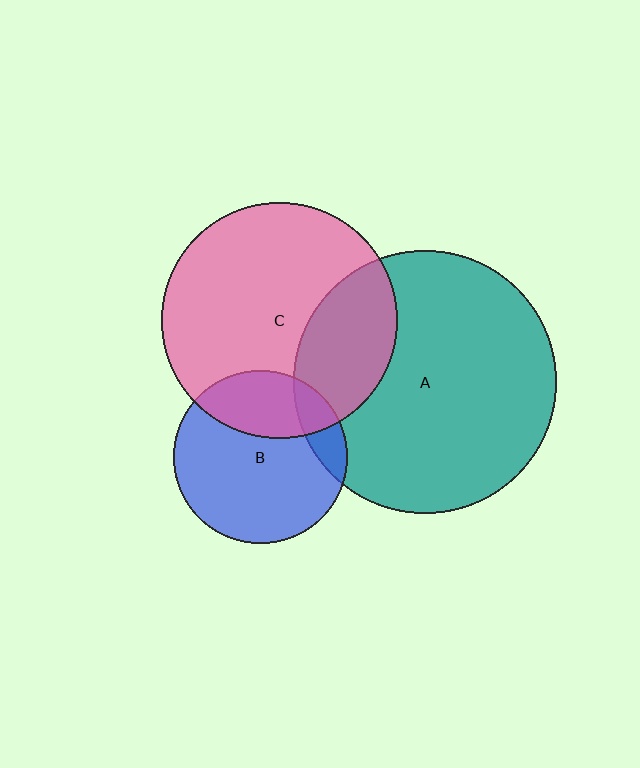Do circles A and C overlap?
Yes.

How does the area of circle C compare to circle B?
Approximately 1.9 times.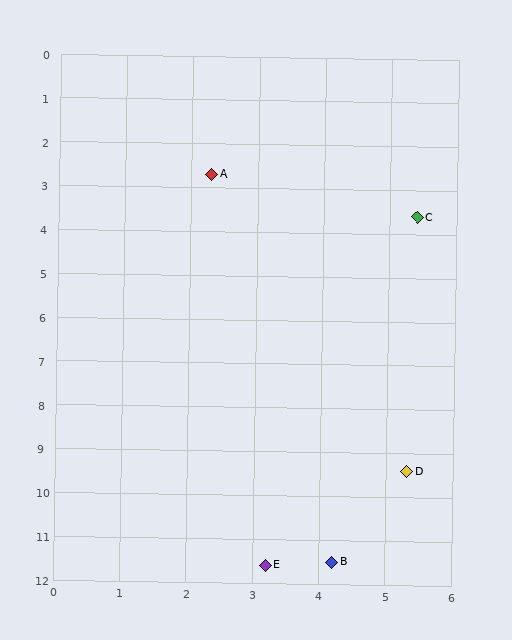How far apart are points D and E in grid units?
Points D and E are about 3.0 grid units apart.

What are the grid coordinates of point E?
Point E is at approximately (3.2, 11.6).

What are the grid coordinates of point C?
Point C is at approximately (5.4, 3.6).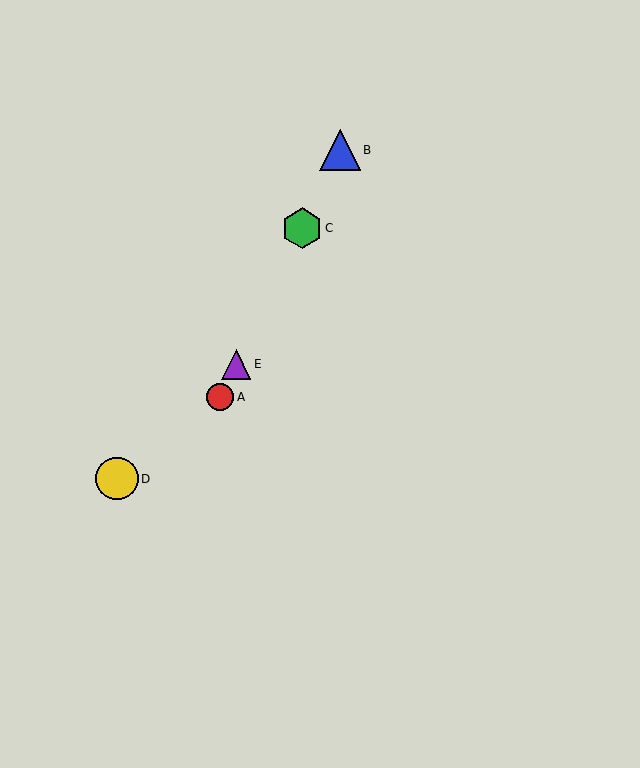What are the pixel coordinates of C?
Object C is at (302, 228).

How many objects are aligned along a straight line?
4 objects (A, B, C, E) are aligned along a straight line.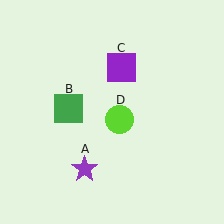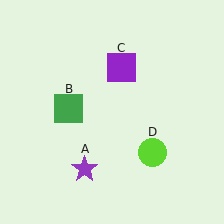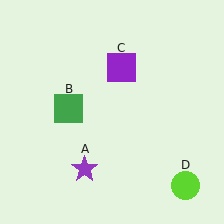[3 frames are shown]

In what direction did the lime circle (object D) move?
The lime circle (object D) moved down and to the right.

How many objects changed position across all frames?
1 object changed position: lime circle (object D).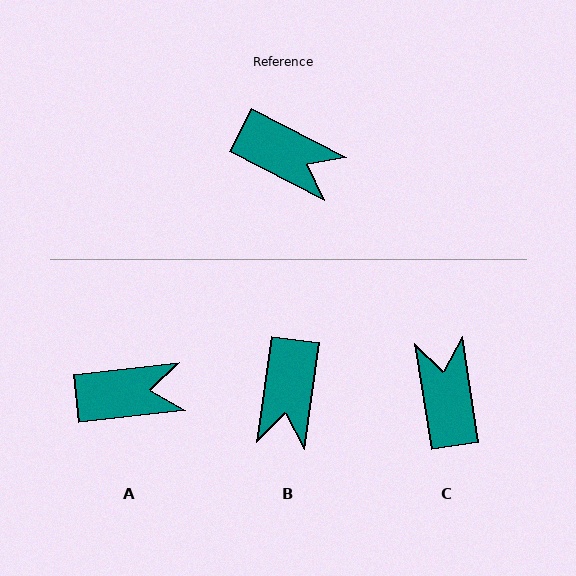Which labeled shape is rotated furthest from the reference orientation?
C, about 126 degrees away.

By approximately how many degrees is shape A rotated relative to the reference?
Approximately 34 degrees counter-clockwise.